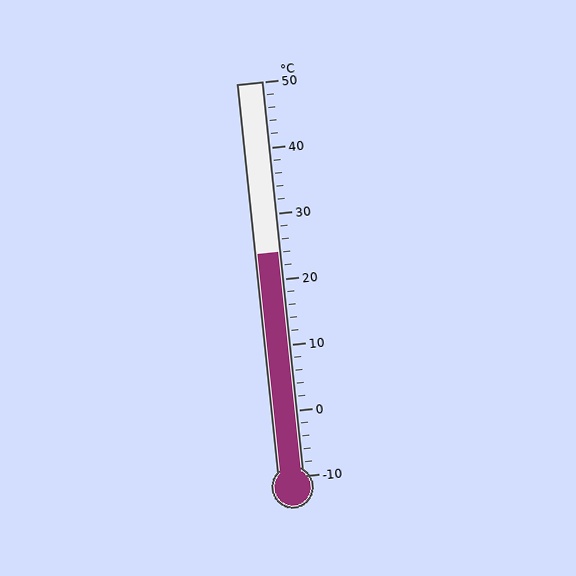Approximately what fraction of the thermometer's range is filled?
The thermometer is filled to approximately 55% of its range.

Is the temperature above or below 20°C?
The temperature is above 20°C.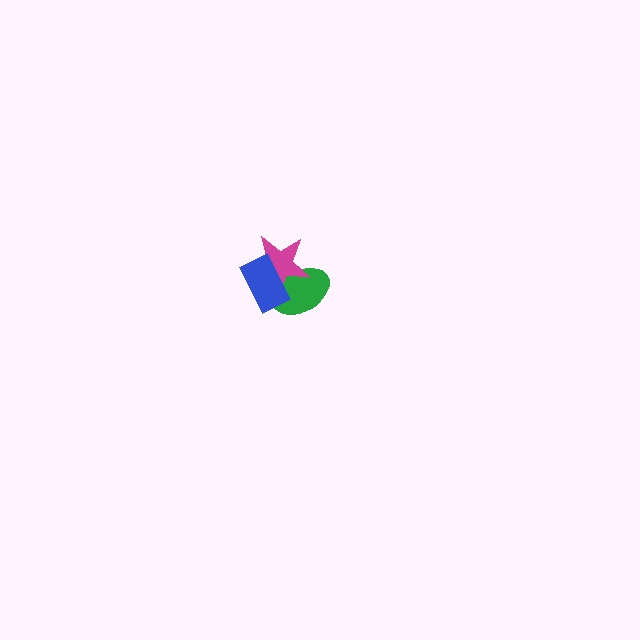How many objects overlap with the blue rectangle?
2 objects overlap with the blue rectangle.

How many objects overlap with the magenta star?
2 objects overlap with the magenta star.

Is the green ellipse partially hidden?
Yes, it is partially covered by another shape.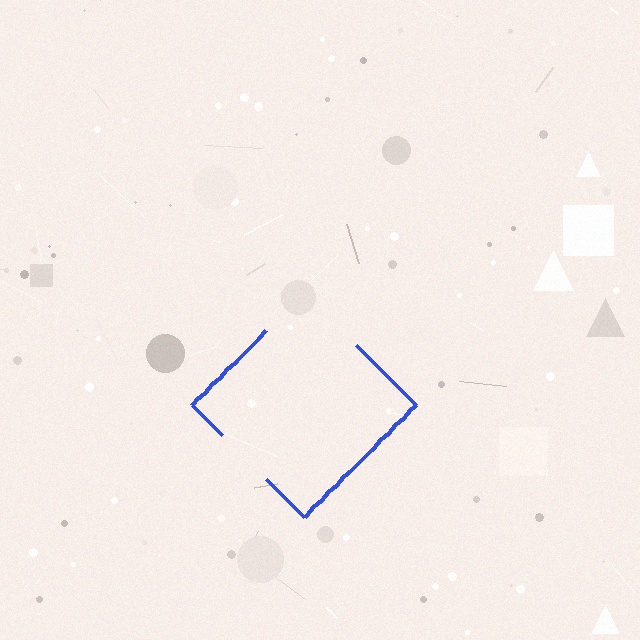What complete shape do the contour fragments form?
The contour fragments form a diamond.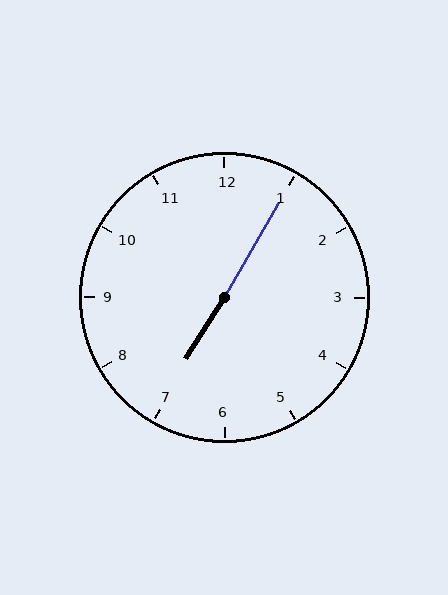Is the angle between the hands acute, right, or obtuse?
It is obtuse.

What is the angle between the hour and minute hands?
Approximately 178 degrees.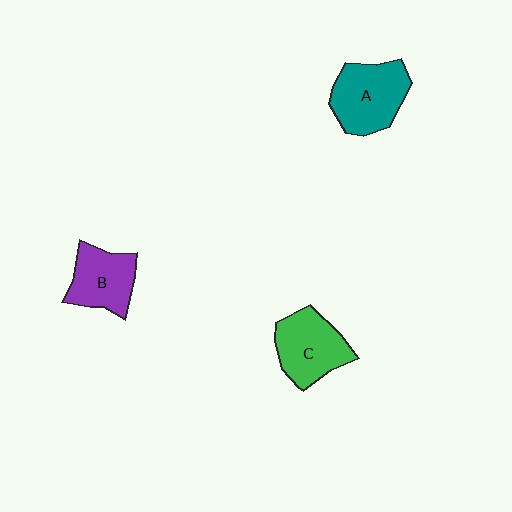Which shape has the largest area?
Shape A (teal).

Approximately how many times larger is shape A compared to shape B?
Approximately 1.2 times.